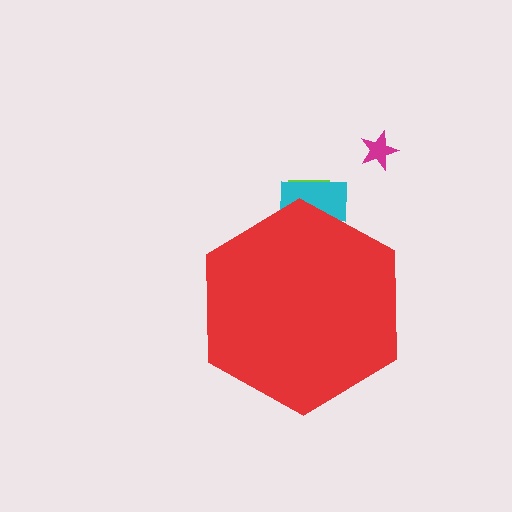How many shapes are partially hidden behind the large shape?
2 shapes are partially hidden.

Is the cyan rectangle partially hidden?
Yes, the cyan rectangle is partially hidden behind the red hexagon.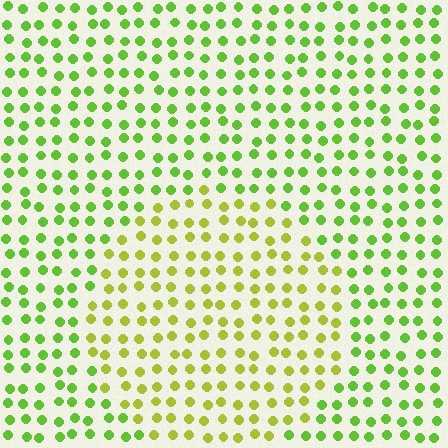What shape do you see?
I see a circle.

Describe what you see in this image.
The image is filled with small lime elements in a uniform arrangement. A circle-shaped region is visible where the elements are tinted to a slightly different hue, forming a subtle color boundary.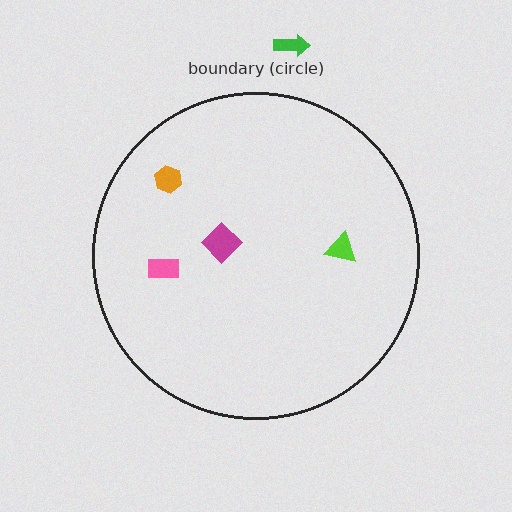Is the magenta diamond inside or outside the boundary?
Inside.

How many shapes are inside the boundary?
4 inside, 1 outside.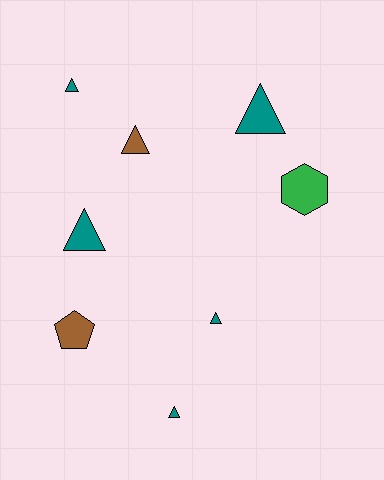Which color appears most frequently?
Teal, with 5 objects.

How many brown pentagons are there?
There is 1 brown pentagon.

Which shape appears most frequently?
Triangle, with 6 objects.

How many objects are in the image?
There are 8 objects.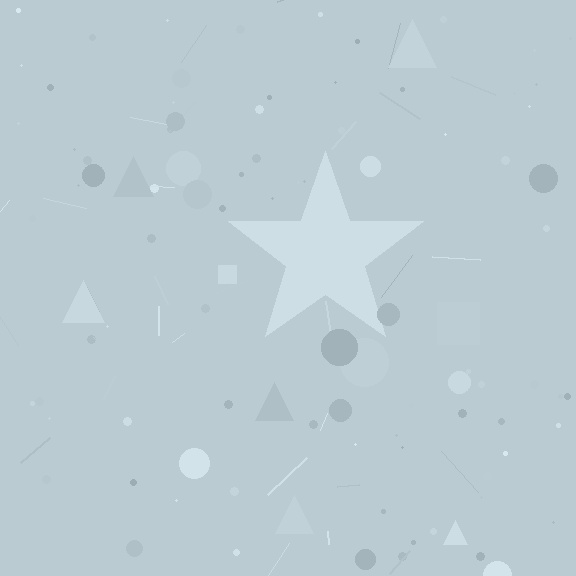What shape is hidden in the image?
A star is hidden in the image.